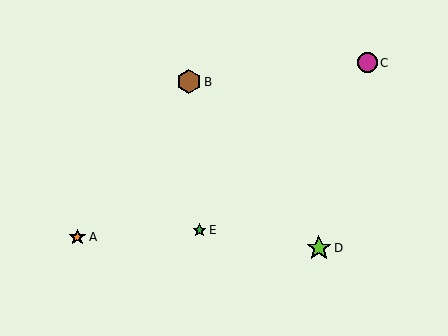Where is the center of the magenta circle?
The center of the magenta circle is at (367, 63).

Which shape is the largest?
The lime star (labeled D) is the largest.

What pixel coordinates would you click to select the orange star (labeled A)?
Click at (77, 237) to select the orange star A.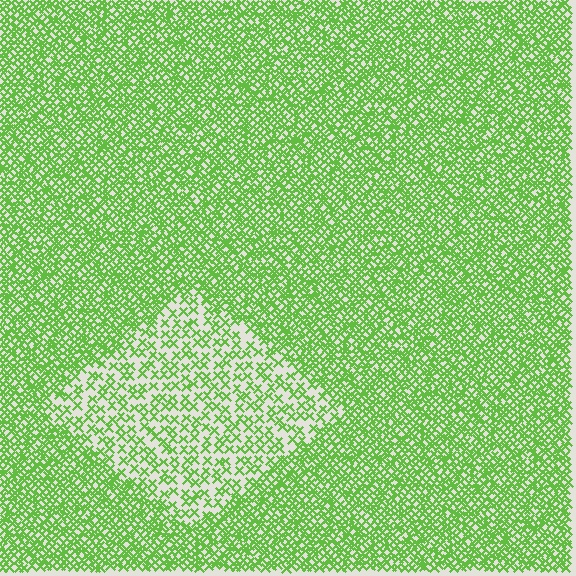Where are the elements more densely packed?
The elements are more densely packed outside the diamond boundary.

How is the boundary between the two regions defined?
The boundary is defined by a change in element density (approximately 2.3x ratio). All elements are the same color, size, and shape.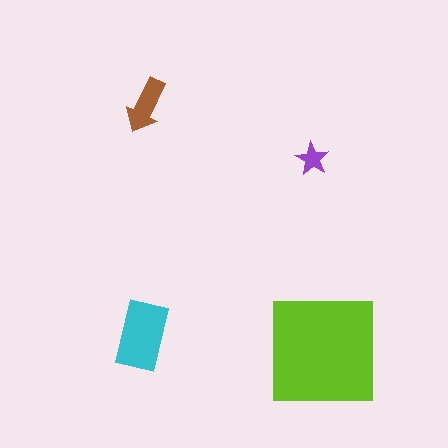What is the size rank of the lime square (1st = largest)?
1st.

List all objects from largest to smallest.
The lime square, the cyan rectangle, the brown arrow, the purple star.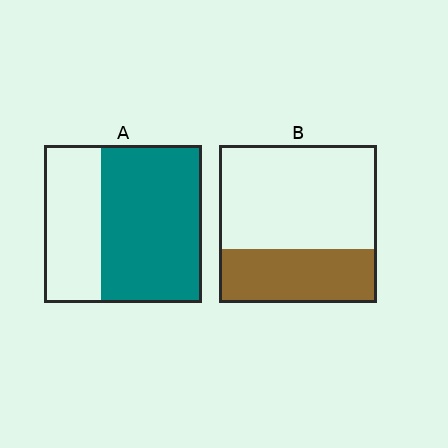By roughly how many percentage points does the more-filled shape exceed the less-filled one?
By roughly 30 percentage points (A over B).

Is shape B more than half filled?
No.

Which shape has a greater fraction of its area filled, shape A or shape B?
Shape A.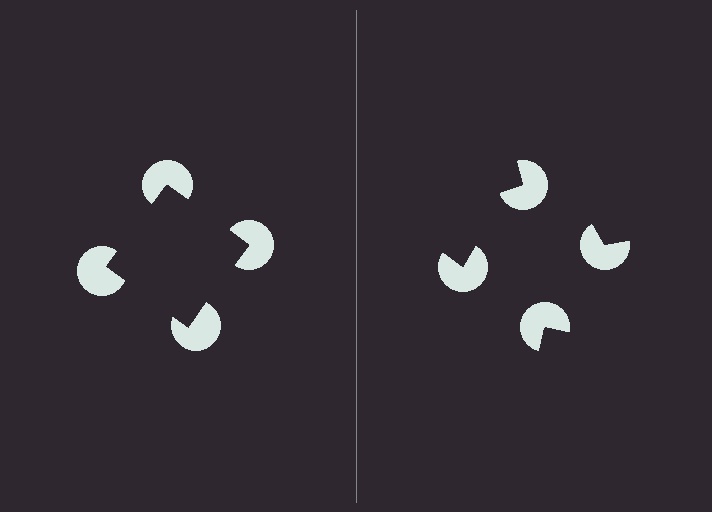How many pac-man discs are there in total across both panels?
8 — 4 on each side.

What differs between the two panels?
The pac-man discs are positioned identically on both sides; only the wedge orientations differ. On the left they align to a square; on the right they are misaligned.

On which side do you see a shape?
An illusory square appears on the left side. On the right side the wedge cuts are rotated, so no coherent shape forms.